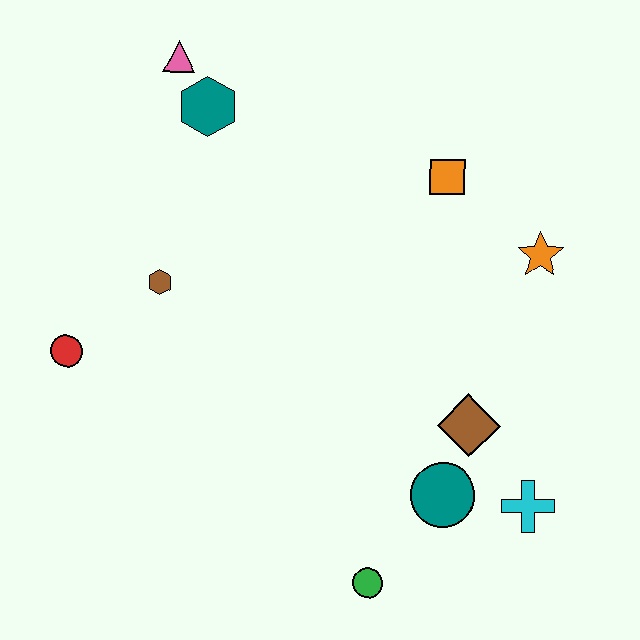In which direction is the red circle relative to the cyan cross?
The red circle is to the left of the cyan cross.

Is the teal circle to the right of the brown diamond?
No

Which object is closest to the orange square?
The orange star is closest to the orange square.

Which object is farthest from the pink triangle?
The cyan cross is farthest from the pink triangle.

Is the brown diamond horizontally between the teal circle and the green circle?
No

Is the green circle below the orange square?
Yes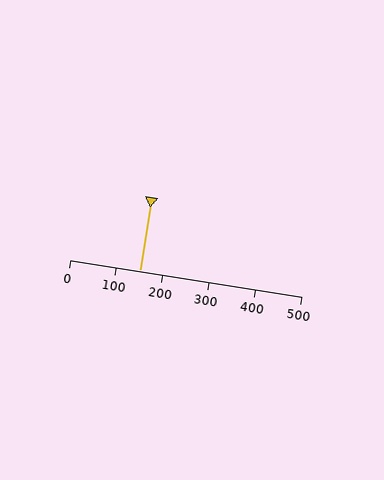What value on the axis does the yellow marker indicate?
The marker indicates approximately 150.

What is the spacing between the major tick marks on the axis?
The major ticks are spaced 100 apart.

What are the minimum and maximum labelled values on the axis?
The axis runs from 0 to 500.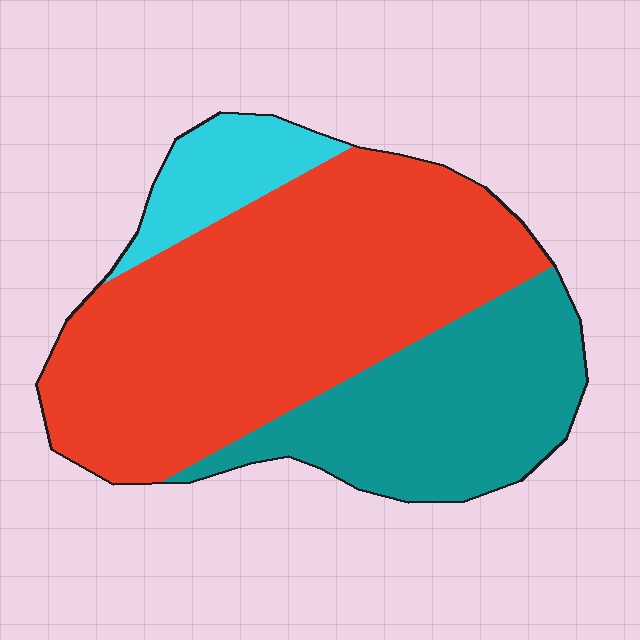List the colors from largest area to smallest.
From largest to smallest: red, teal, cyan.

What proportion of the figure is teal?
Teal takes up between a quarter and a half of the figure.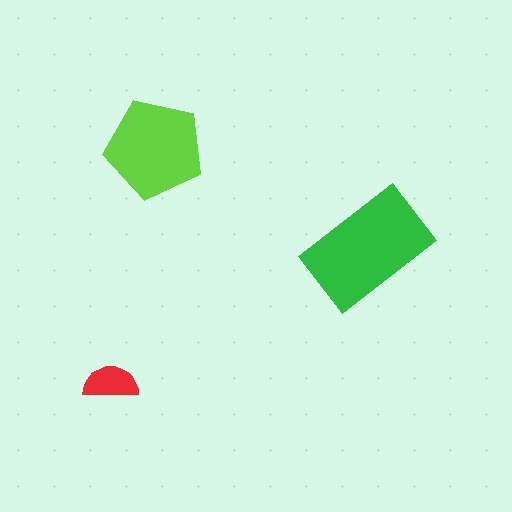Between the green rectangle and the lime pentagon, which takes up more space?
The green rectangle.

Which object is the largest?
The green rectangle.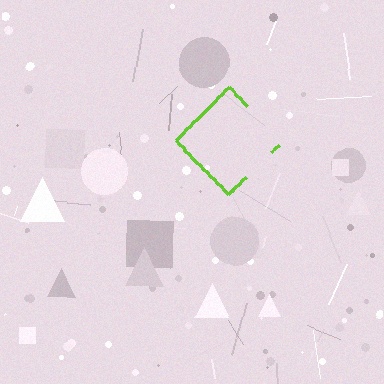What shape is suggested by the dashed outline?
The dashed outline suggests a diamond.